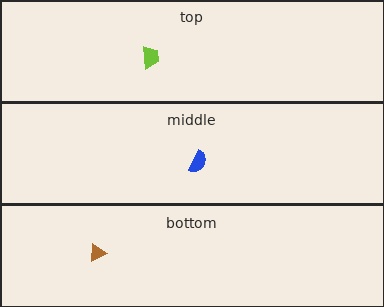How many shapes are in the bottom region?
1.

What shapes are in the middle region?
The blue semicircle.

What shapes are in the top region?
The lime trapezoid.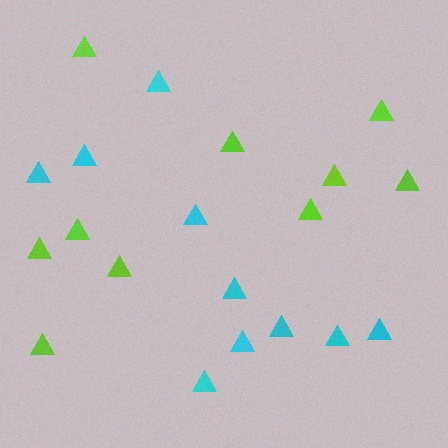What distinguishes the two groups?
There are 2 groups: one group of cyan triangles (10) and one group of lime triangles (10).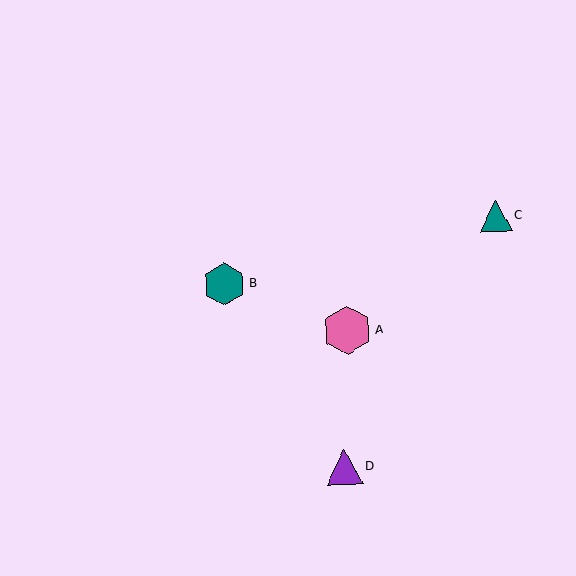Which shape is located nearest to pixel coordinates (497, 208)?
The teal triangle (labeled C) at (496, 216) is nearest to that location.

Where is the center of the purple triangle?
The center of the purple triangle is at (344, 467).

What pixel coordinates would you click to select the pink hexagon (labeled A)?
Click at (347, 330) to select the pink hexagon A.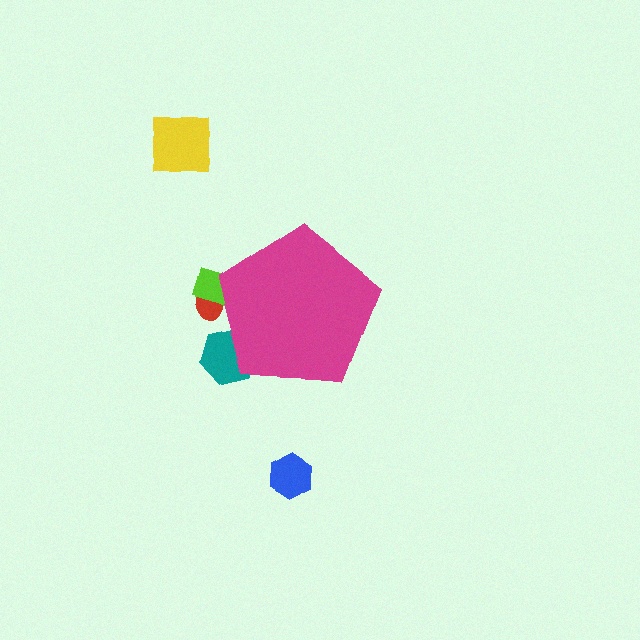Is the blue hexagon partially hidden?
No, the blue hexagon is fully visible.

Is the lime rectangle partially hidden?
Yes, the lime rectangle is partially hidden behind the magenta pentagon.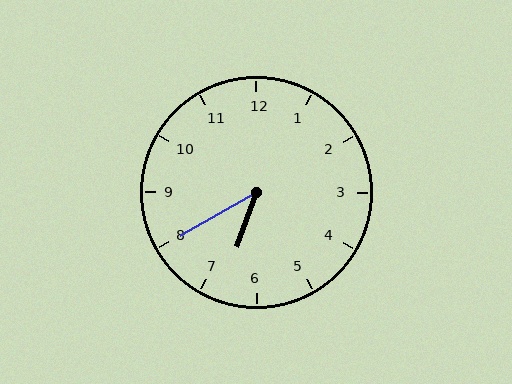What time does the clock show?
6:40.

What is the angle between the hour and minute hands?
Approximately 40 degrees.